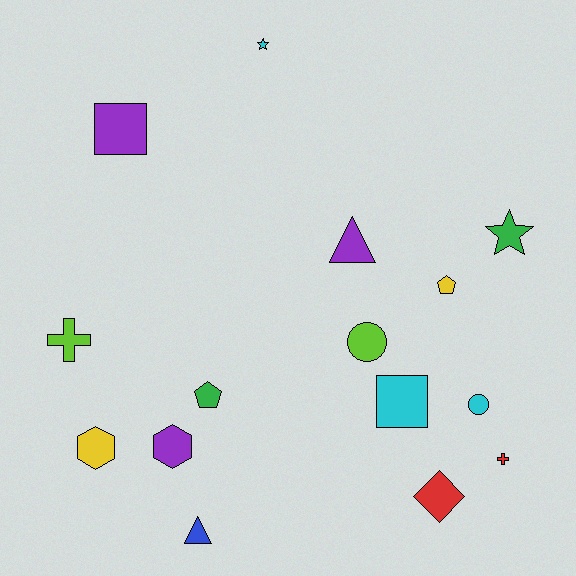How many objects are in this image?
There are 15 objects.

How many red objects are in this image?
There are 2 red objects.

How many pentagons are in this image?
There are 2 pentagons.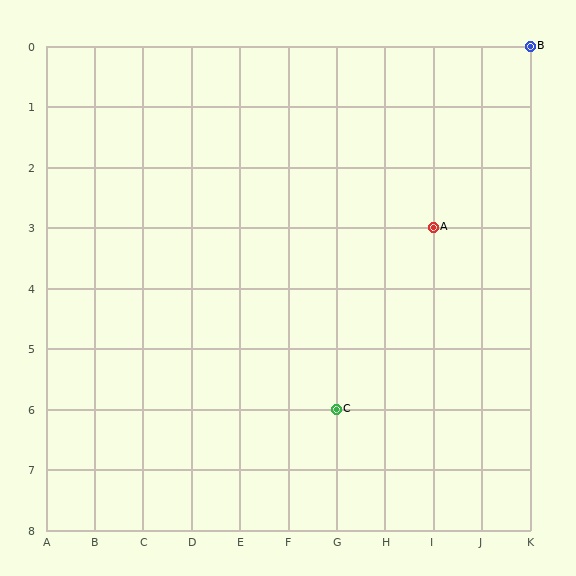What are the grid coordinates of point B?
Point B is at grid coordinates (K, 0).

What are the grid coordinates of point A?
Point A is at grid coordinates (I, 3).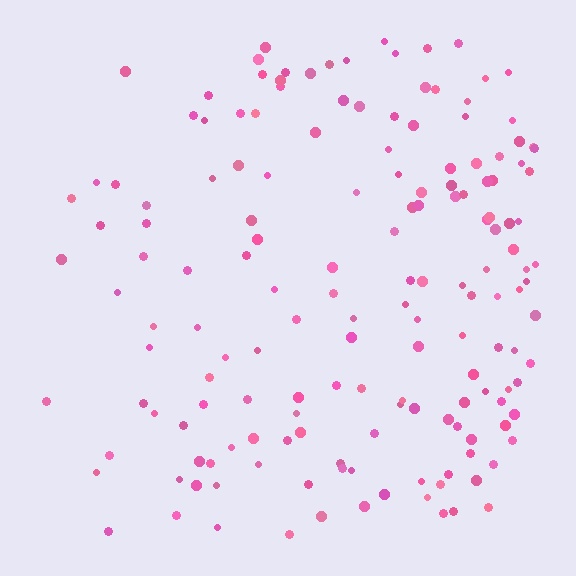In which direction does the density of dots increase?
From left to right, with the right side densest.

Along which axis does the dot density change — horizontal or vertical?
Horizontal.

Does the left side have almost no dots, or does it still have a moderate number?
Still a moderate number, just noticeably fewer than the right.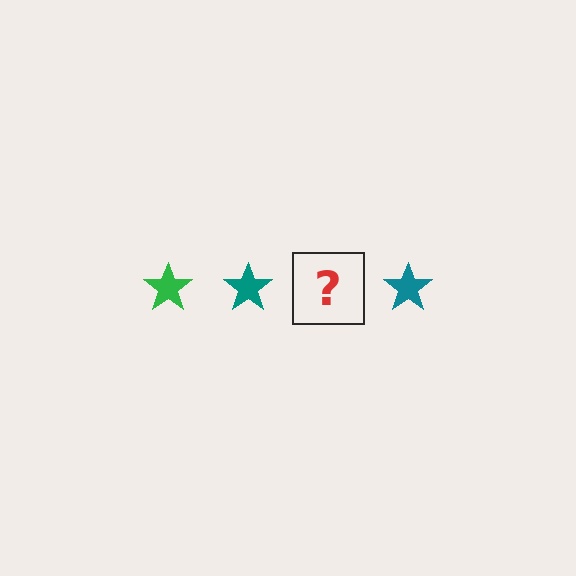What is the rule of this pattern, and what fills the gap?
The rule is that the pattern cycles through green, teal stars. The gap should be filled with a green star.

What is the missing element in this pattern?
The missing element is a green star.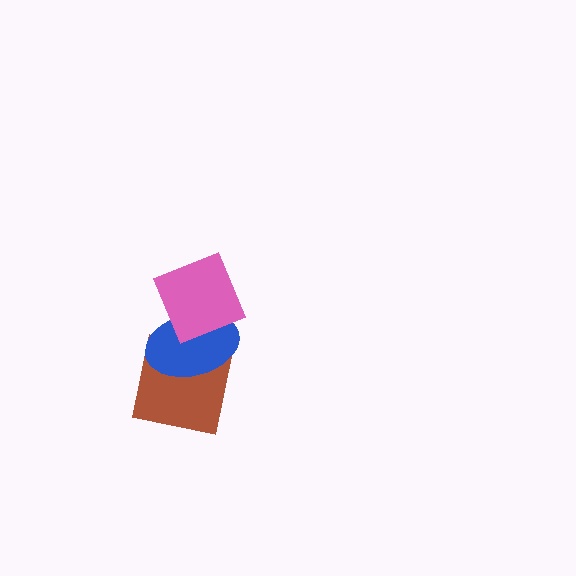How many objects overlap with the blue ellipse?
2 objects overlap with the blue ellipse.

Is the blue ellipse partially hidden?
Yes, it is partially covered by another shape.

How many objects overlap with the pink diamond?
1 object overlaps with the pink diamond.